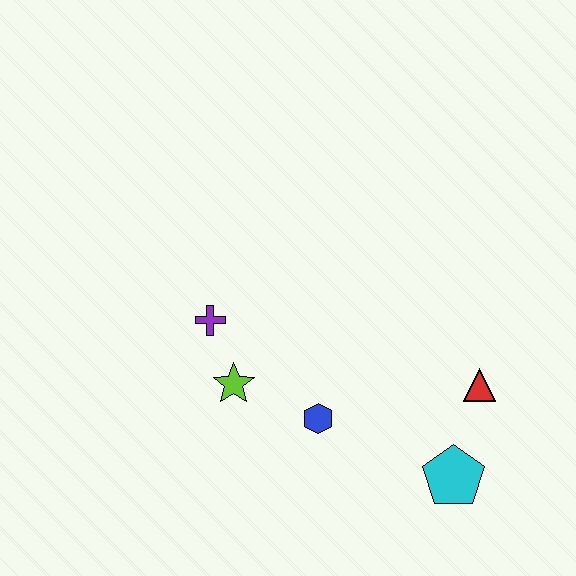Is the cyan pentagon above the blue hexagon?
No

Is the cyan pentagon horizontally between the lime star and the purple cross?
No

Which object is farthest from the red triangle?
The purple cross is farthest from the red triangle.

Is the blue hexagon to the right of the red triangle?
No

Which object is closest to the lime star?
The purple cross is closest to the lime star.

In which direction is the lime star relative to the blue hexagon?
The lime star is to the left of the blue hexagon.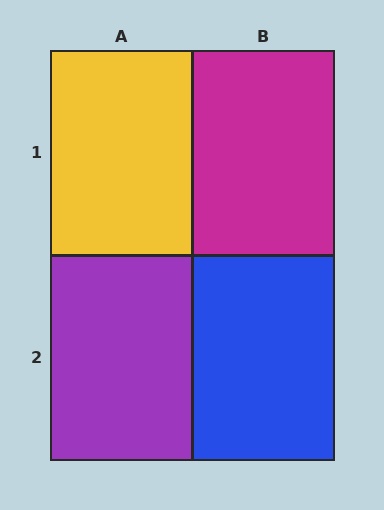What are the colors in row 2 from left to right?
Purple, blue.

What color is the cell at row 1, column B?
Magenta.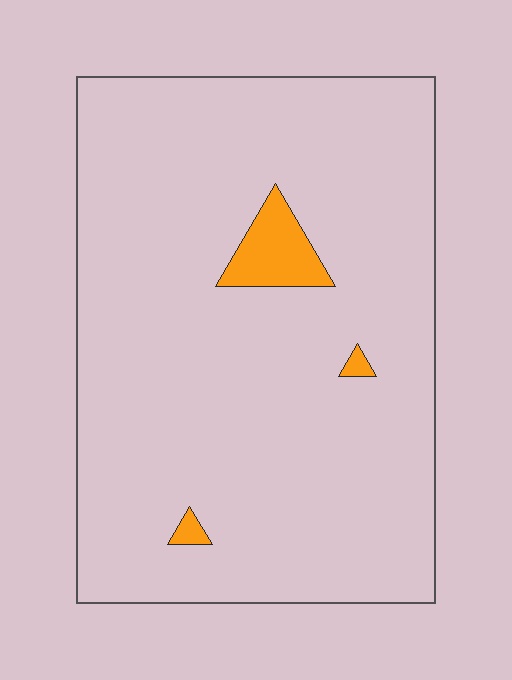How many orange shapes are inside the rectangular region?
3.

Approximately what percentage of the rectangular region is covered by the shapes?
Approximately 5%.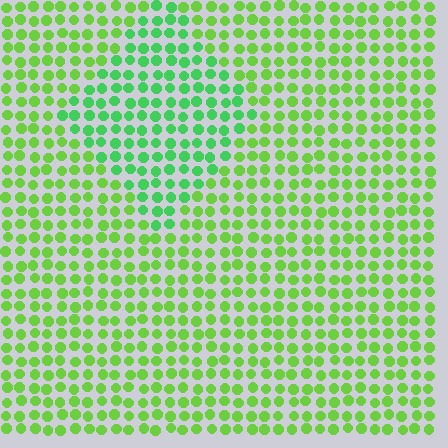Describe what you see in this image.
The image is filled with small lime elements in a uniform arrangement. A diamond-shaped region is visible where the elements are tinted to a slightly different hue, forming a subtle color boundary.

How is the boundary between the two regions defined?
The boundary is defined purely by a slight shift in hue (about 30 degrees). Spacing, size, and orientation are identical on both sides.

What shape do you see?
I see a diamond.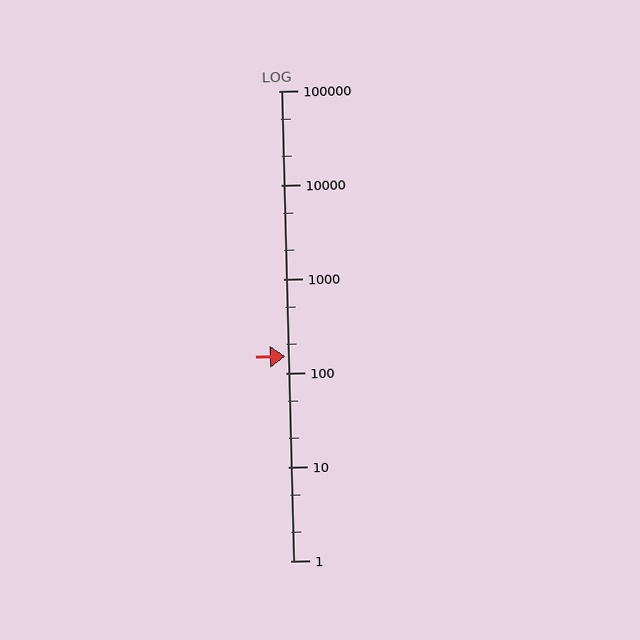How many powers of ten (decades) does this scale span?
The scale spans 5 decades, from 1 to 100000.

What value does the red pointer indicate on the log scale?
The pointer indicates approximately 150.